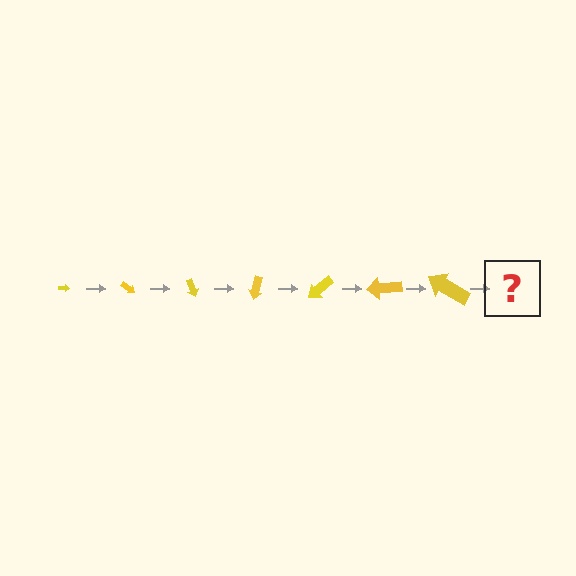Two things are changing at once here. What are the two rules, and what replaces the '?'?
The two rules are that the arrow grows larger each step and it rotates 35 degrees each step. The '?' should be an arrow, larger than the previous one and rotated 245 degrees from the start.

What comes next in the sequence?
The next element should be an arrow, larger than the previous one and rotated 245 degrees from the start.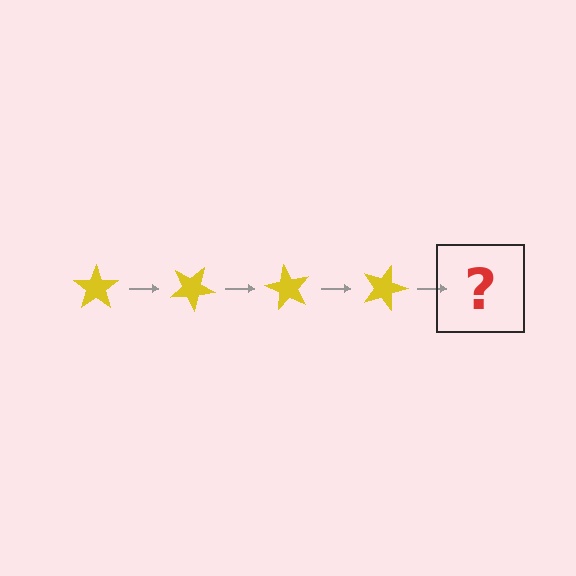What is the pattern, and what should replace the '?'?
The pattern is that the star rotates 30 degrees each step. The '?' should be a yellow star rotated 120 degrees.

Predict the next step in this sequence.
The next step is a yellow star rotated 120 degrees.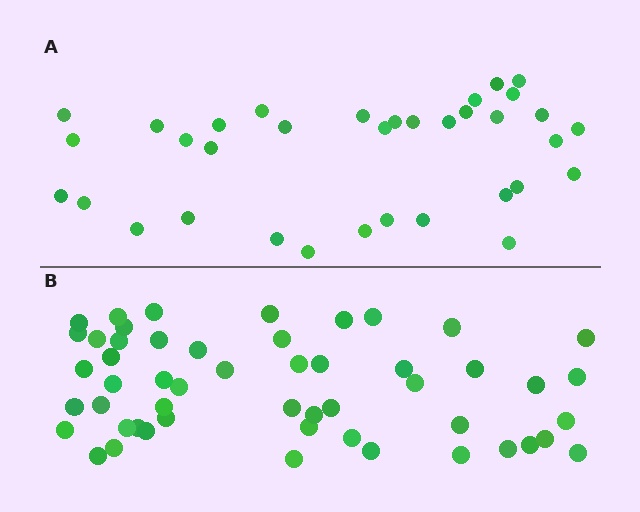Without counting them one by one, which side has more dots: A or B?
Region B (the bottom region) has more dots.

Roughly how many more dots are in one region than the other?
Region B has approximately 15 more dots than region A.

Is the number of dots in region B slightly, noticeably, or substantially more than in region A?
Region B has substantially more. The ratio is roughly 1.5 to 1.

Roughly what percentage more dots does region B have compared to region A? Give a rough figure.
About 50% more.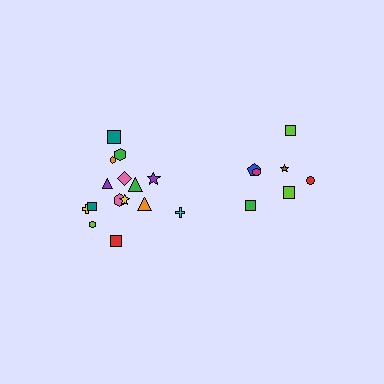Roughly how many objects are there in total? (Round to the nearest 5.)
Roughly 20 objects in total.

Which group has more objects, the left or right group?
The left group.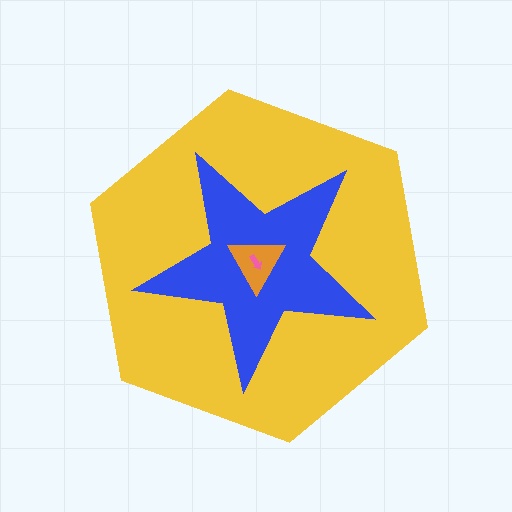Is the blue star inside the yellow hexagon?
Yes.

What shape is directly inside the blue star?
The orange triangle.